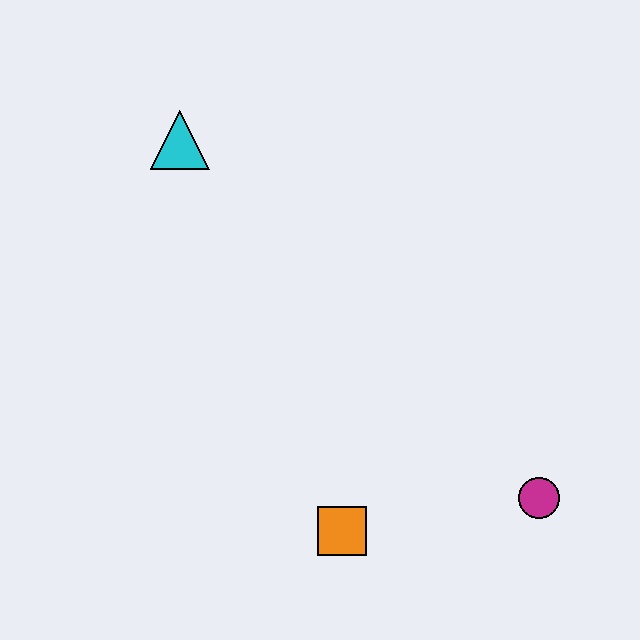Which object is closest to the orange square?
The magenta circle is closest to the orange square.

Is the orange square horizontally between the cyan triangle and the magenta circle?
Yes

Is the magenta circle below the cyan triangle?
Yes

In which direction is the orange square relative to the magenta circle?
The orange square is to the left of the magenta circle.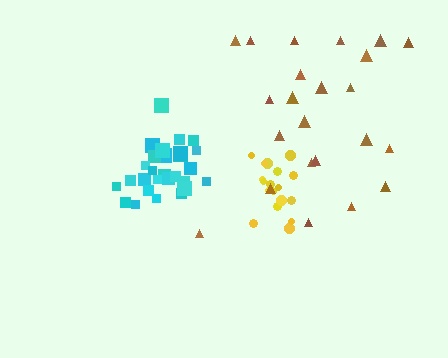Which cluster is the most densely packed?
Yellow.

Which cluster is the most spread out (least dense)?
Brown.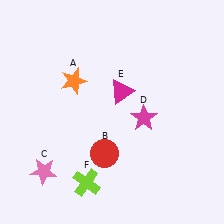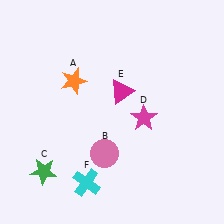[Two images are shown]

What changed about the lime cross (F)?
In Image 1, F is lime. In Image 2, it changed to cyan.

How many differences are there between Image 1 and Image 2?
There are 3 differences between the two images.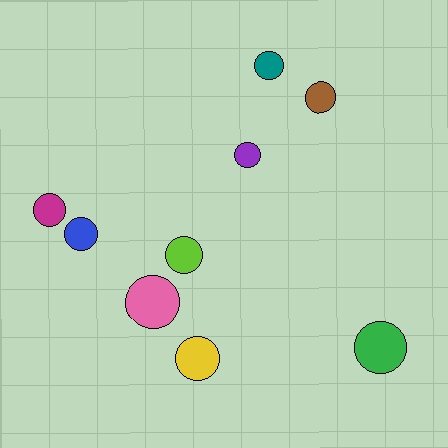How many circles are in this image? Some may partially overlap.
There are 9 circles.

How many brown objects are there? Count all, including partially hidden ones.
There is 1 brown object.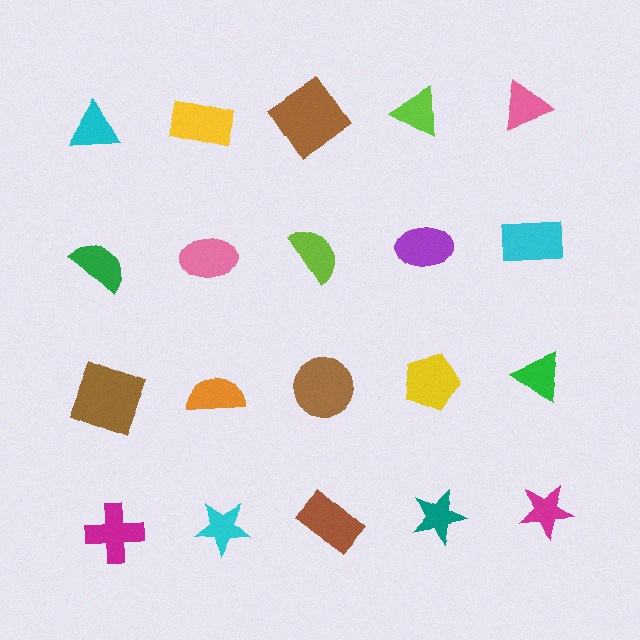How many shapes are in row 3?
5 shapes.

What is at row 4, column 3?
A brown rectangle.